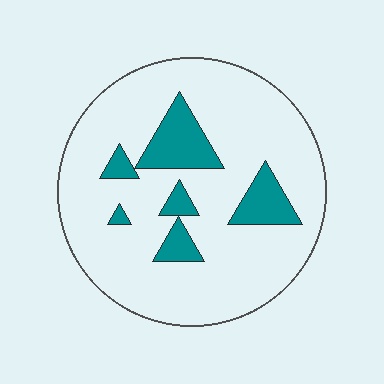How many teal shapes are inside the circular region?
6.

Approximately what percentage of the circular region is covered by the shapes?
Approximately 15%.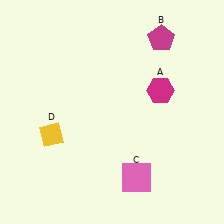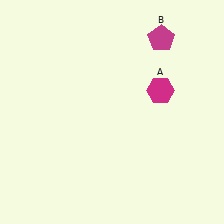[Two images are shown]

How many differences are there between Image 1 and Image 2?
There are 2 differences between the two images.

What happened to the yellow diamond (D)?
The yellow diamond (D) was removed in Image 2. It was in the bottom-left area of Image 1.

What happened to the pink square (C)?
The pink square (C) was removed in Image 2. It was in the bottom-right area of Image 1.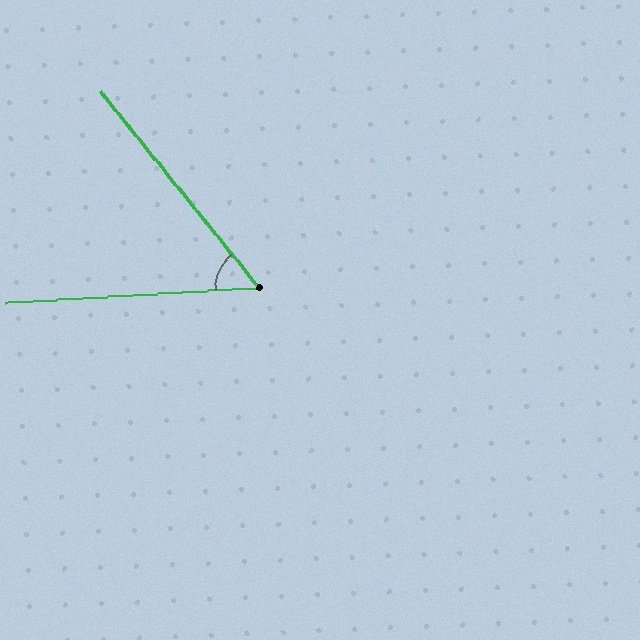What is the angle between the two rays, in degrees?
Approximately 54 degrees.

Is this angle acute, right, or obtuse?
It is acute.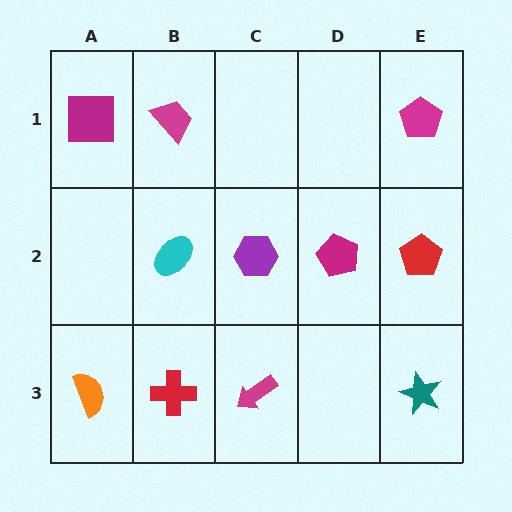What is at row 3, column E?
A teal star.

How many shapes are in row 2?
4 shapes.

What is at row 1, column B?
A magenta trapezoid.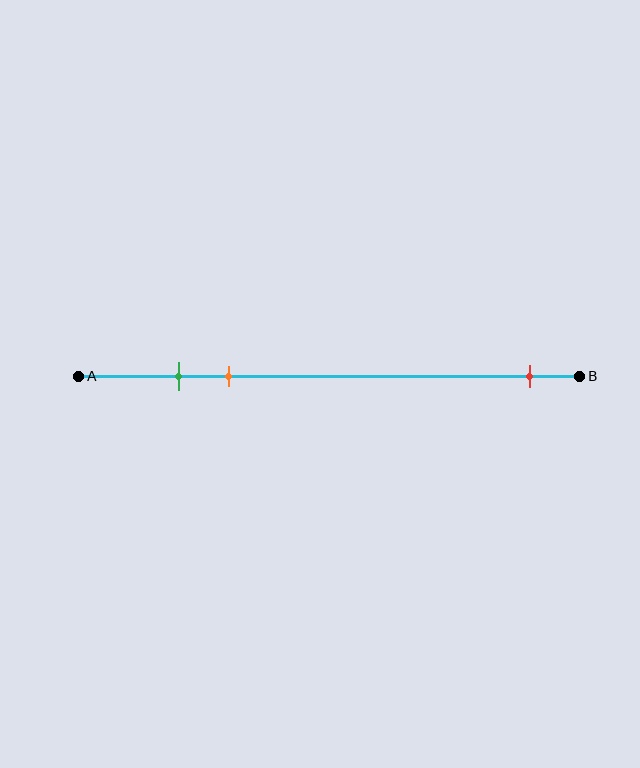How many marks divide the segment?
There are 3 marks dividing the segment.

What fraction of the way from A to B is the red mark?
The red mark is approximately 90% (0.9) of the way from A to B.